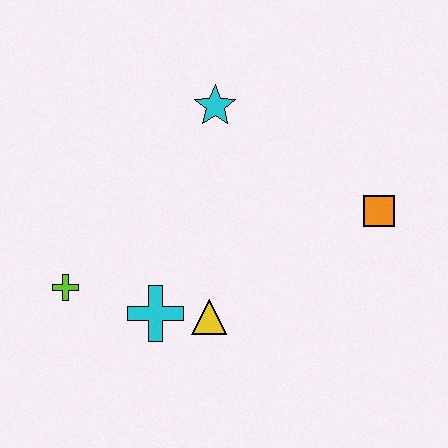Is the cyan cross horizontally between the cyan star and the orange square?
No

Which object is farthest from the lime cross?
The orange square is farthest from the lime cross.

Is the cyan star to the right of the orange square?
No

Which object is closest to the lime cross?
The cyan cross is closest to the lime cross.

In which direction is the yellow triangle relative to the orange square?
The yellow triangle is to the left of the orange square.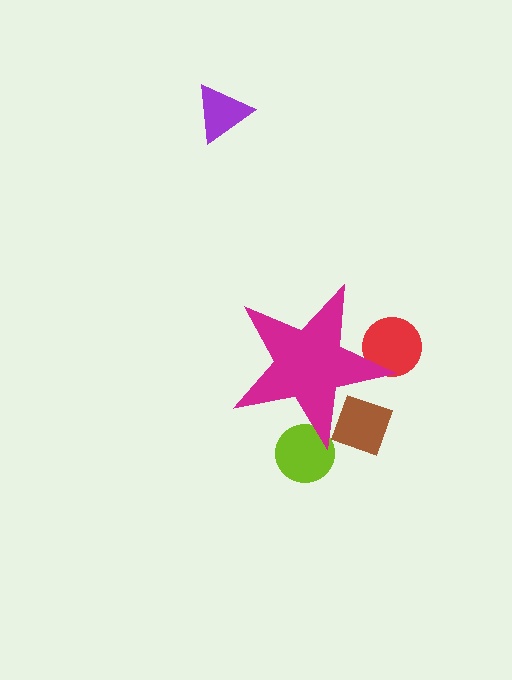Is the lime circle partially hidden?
Yes, the lime circle is partially hidden behind the magenta star.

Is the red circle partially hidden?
Yes, the red circle is partially hidden behind the magenta star.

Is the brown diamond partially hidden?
Yes, the brown diamond is partially hidden behind the magenta star.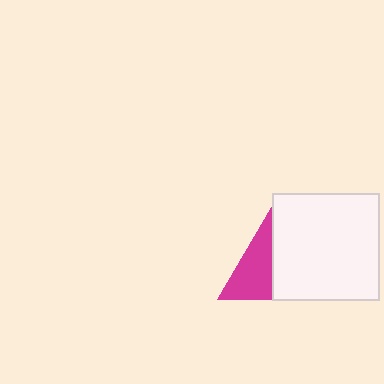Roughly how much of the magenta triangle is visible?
About half of it is visible (roughly 50%).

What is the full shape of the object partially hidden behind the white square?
The partially hidden object is a magenta triangle.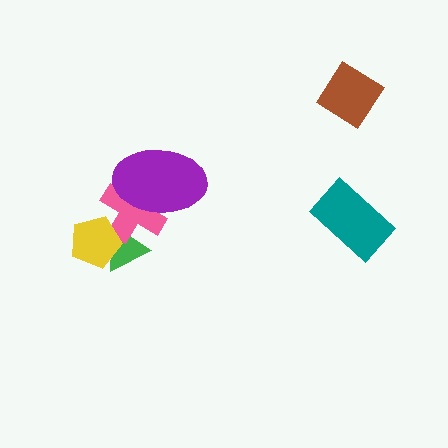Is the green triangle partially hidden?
Yes, it is partially covered by another shape.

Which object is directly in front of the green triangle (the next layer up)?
The pink cross is directly in front of the green triangle.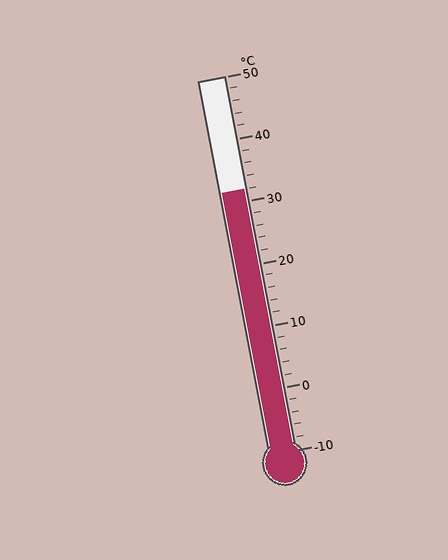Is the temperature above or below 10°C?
The temperature is above 10°C.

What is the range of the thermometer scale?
The thermometer scale ranges from -10°C to 50°C.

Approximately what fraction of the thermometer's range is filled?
The thermometer is filled to approximately 70% of its range.